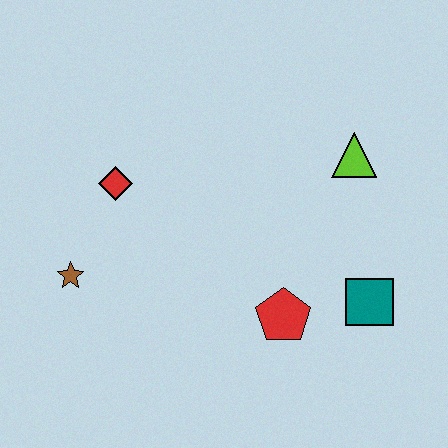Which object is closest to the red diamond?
The brown star is closest to the red diamond.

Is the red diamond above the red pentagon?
Yes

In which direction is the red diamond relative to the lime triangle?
The red diamond is to the left of the lime triangle.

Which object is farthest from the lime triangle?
The brown star is farthest from the lime triangle.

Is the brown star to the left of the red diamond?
Yes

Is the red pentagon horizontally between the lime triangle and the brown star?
Yes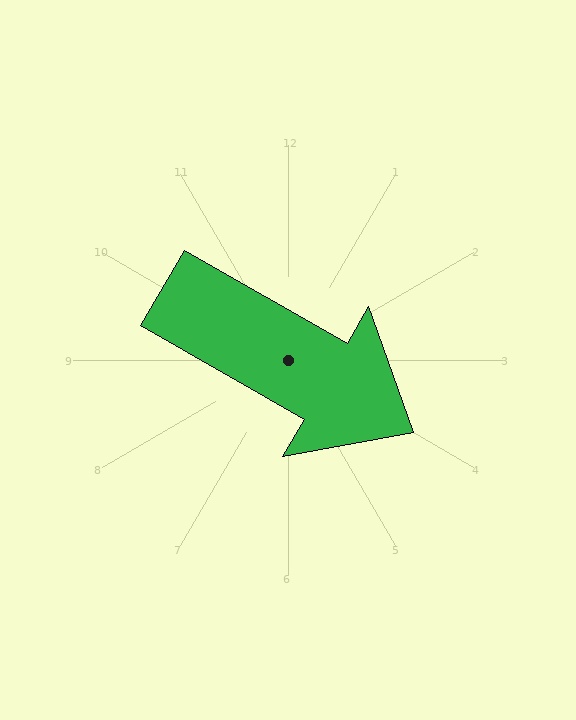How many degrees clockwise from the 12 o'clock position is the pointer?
Approximately 120 degrees.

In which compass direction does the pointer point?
Southeast.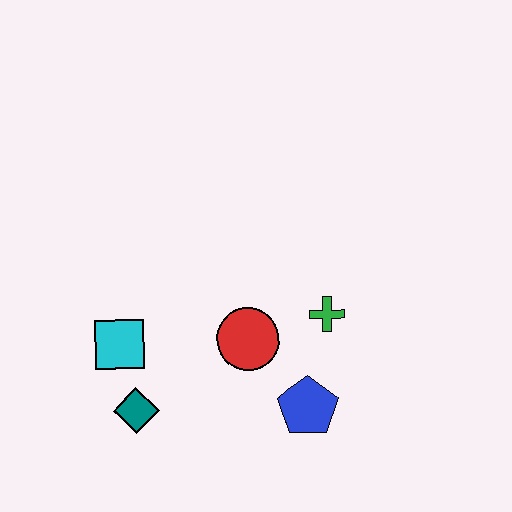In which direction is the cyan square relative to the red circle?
The cyan square is to the left of the red circle.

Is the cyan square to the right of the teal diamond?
No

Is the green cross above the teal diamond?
Yes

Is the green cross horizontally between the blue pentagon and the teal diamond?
No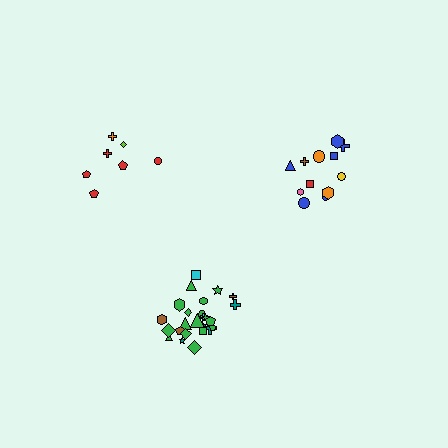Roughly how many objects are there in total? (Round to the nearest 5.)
Roughly 45 objects in total.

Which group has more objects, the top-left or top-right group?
The top-right group.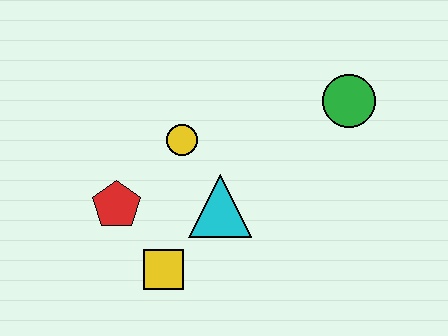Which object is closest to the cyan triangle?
The yellow circle is closest to the cyan triangle.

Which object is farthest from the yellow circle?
The green circle is farthest from the yellow circle.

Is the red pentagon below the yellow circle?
Yes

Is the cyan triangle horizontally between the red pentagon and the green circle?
Yes